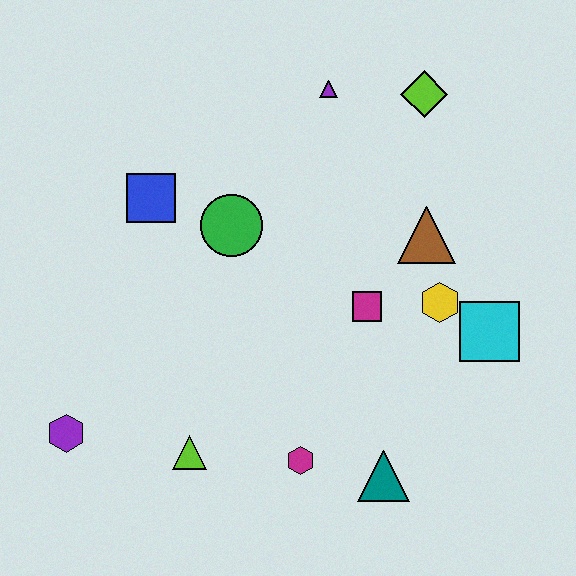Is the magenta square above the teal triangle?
Yes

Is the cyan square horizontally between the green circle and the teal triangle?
No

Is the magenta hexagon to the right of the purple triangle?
No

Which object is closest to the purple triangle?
The lime diamond is closest to the purple triangle.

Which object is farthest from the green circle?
The teal triangle is farthest from the green circle.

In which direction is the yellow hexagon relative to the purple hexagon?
The yellow hexagon is to the right of the purple hexagon.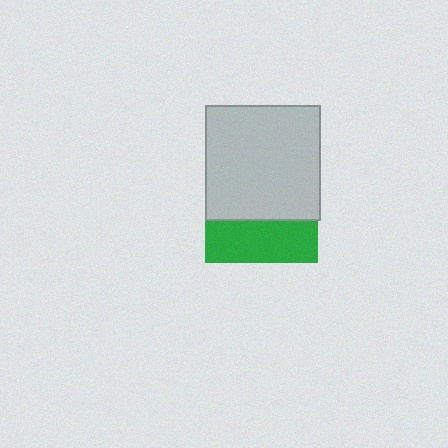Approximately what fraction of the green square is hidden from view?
Roughly 63% of the green square is hidden behind the light gray square.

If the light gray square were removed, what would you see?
You would see the complete green square.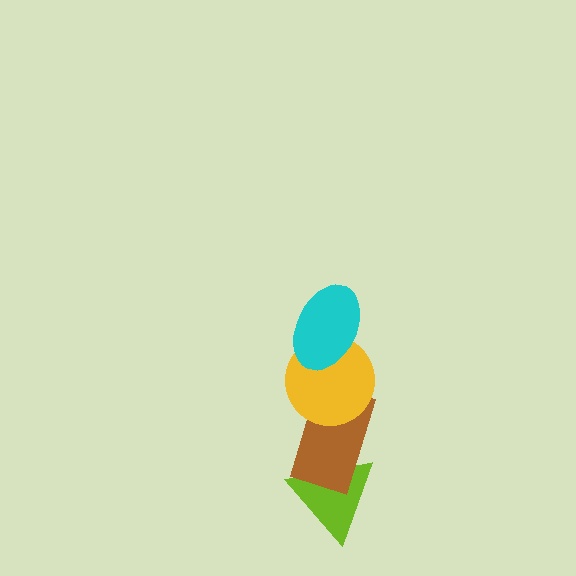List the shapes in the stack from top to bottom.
From top to bottom: the cyan ellipse, the yellow circle, the brown rectangle, the lime triangle.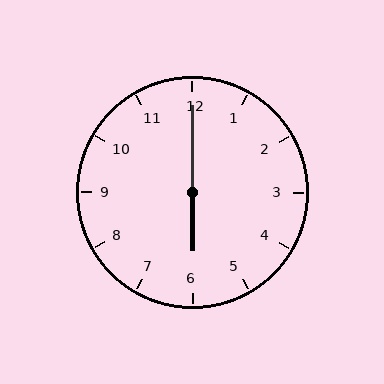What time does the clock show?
6:00.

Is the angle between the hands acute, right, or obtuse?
It is obtuse.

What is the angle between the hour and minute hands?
Approximately 180 degrees.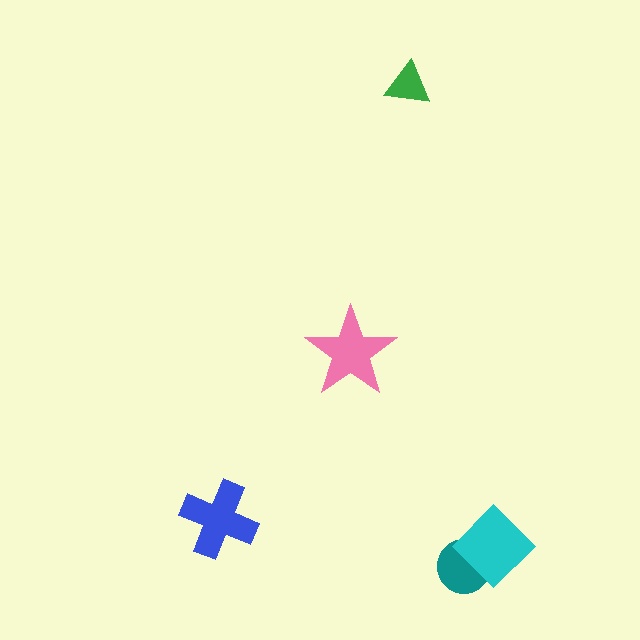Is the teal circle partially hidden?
Yes, it is partially covered by another shape.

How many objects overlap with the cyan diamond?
1 object overlaps with the cyan diamond.